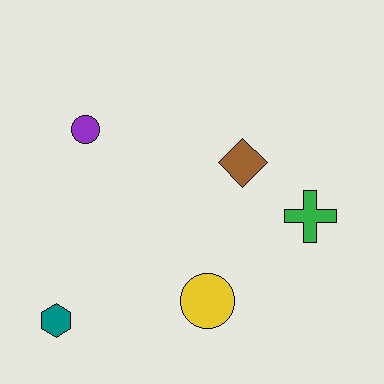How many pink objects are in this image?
There are no pink objects.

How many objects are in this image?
There are 5 objects.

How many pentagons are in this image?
There are no pentagons.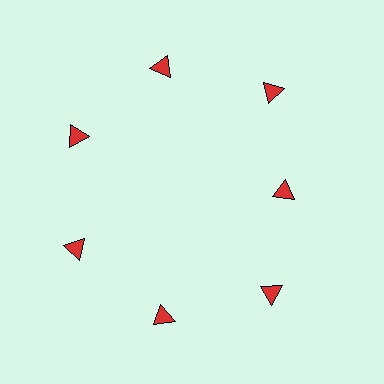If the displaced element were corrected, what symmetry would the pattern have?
It would have 7-fold rotational symmetry — the pattern would map onto itself every 51 degrees.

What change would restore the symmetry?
The symmetry would be restored by moving it outward, back onto the ring so that all 7 triangles sit at equal angles and equal distance from the center.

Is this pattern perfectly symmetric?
No. The 7 red triangles are arranged in a ring, but one element near the 3 o'clock position is pulled inward toward the center, breaking the 7-fold rotational symmetry.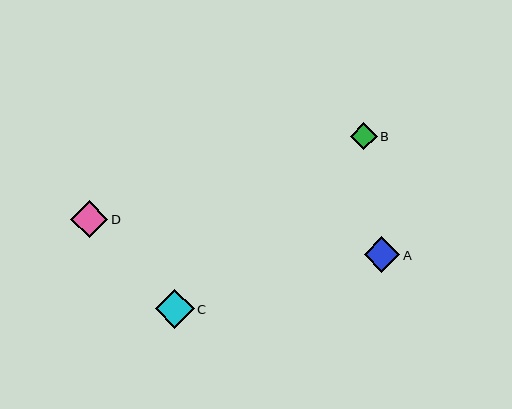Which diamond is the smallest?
Diamond B is the smallest with a size of approximately 27 pixels.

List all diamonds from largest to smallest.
From largest to smallest: C, D, A, B.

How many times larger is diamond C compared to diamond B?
Diamond C is approximately 1.4 times the size of diamond B.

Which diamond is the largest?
Diamond C is the largest with a size of approximately 39 pixels.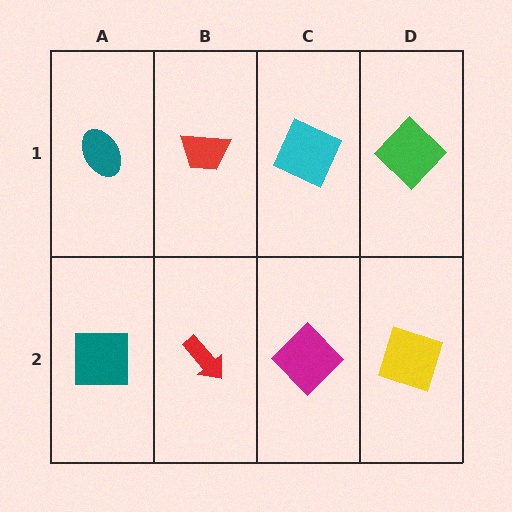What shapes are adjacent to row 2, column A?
A teal ellipse (row 1, column A), a red arrow (row 2, column B).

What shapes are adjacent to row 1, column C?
A magenta diamond (row 2, column C), a red trapezoid (row 1, column B), a green diamond (row 1, column D).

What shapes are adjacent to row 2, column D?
A green diamond (row 1, column D), a magenta diamond (row 2, column C).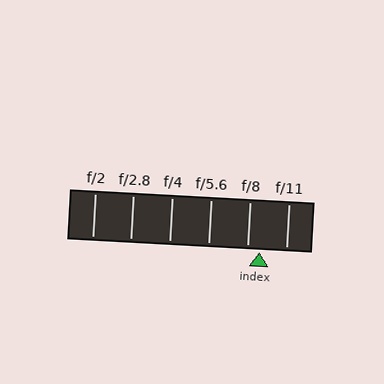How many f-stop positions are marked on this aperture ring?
There are 6 f-stop positions marked.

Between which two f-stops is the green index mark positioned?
The index mark is between f/8 and f/11.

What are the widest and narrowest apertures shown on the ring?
The widest aperture shown is f/2 and the narrowest is f/11.